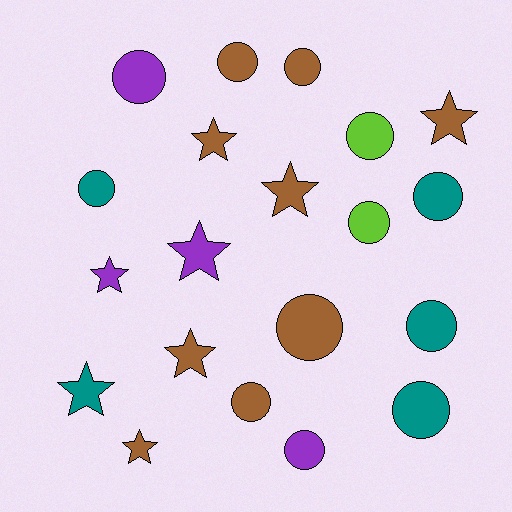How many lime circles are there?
There are 2 lime circles.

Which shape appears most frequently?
Circle, with 12 objects.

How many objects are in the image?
There are 20 objects.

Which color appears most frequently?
Brown, with 9 objects.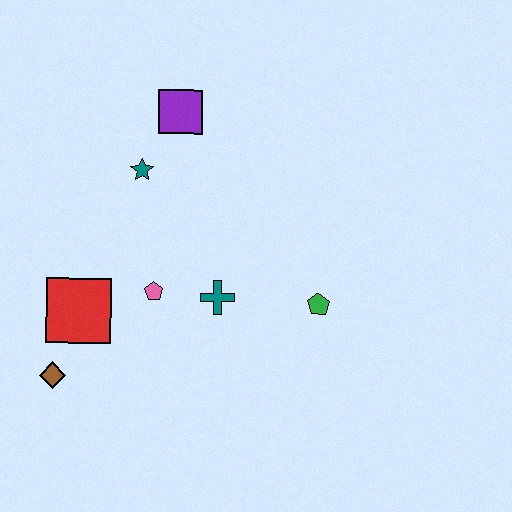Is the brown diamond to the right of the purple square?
No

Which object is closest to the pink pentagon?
The teal cross is closest to the pink pentagon.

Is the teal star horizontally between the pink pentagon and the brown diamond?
Yes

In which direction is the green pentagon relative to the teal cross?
The green pentagon is to the right of the teal cross.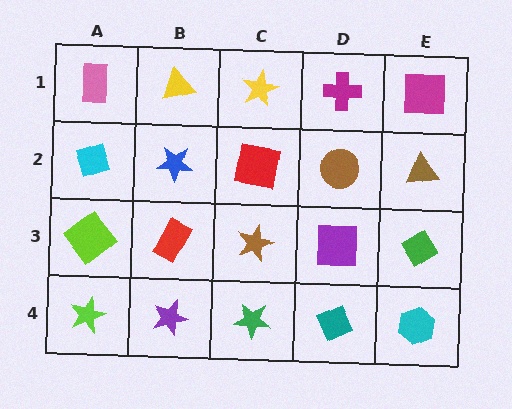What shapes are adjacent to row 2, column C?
A yellow star (row 1, column C), a brown star (row 3, column C), a blue star (row 2, column B), a brown circle (row 2, column D).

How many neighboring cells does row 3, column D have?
4.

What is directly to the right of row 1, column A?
A yellow triangle.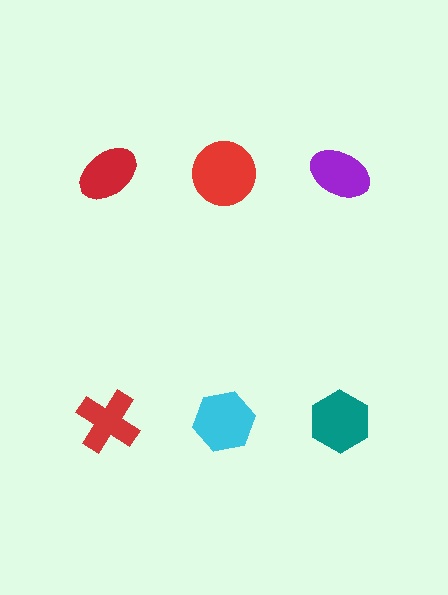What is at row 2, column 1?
A red cross.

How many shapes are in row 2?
3 shapes.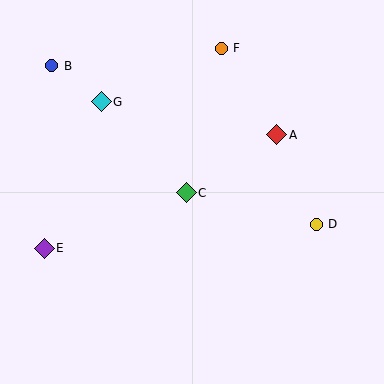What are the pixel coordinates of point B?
Point B is at (52, 66).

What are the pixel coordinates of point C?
Point C is at (186, 193).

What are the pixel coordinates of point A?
Point A is at (277, 135).